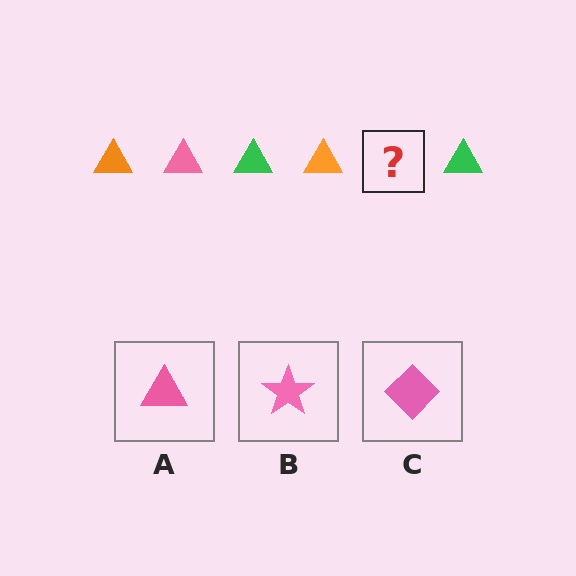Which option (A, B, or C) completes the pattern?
A.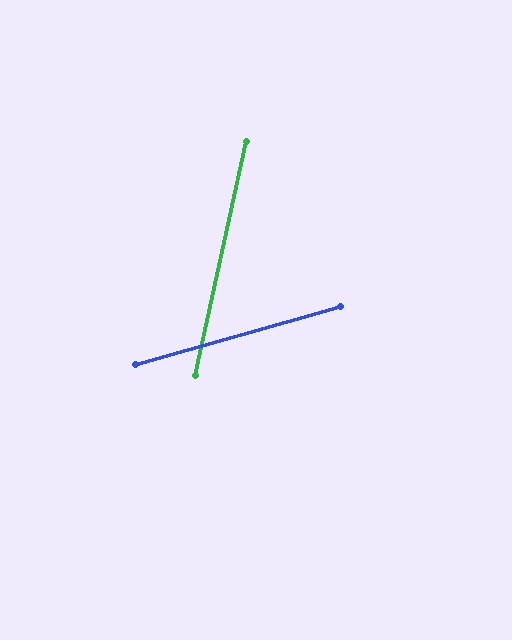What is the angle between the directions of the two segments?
Approximately 62 degrees.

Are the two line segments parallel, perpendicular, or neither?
Neither parallel nor perpendicular — they differ by about 62°.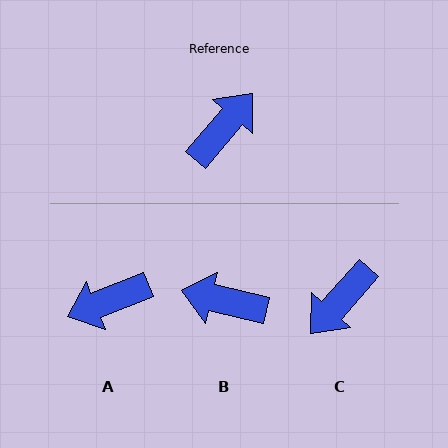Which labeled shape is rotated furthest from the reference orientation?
C, about 178 degrees away.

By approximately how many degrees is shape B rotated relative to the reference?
Approximately 117 degrees counter-clockwise.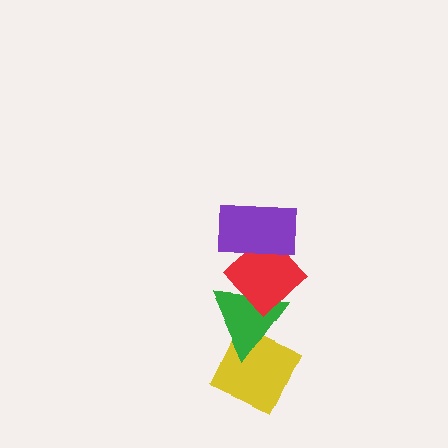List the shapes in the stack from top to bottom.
From top to bottom: the purple rectangle, the red diamond, the green triangle, the yellow diamond.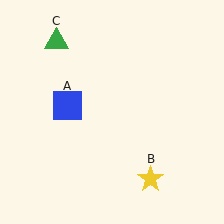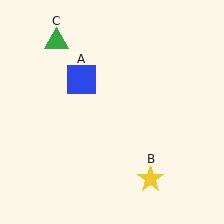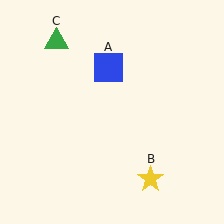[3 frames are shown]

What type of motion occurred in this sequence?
The blue square (object A) rotated clockwise around the center of the scene.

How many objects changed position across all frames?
1 object changed position: blue square (object A).